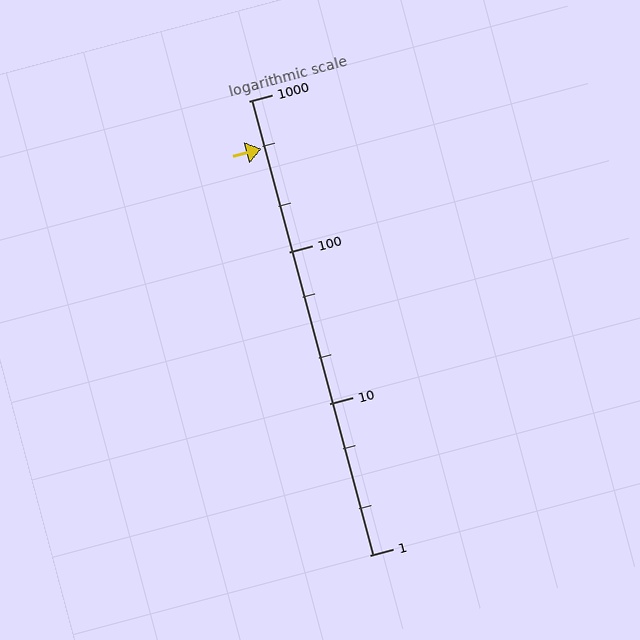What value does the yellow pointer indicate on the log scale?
The pointer indicates approximately 480.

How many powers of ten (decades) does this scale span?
The scale spans 3 decades, from 1 to 1000.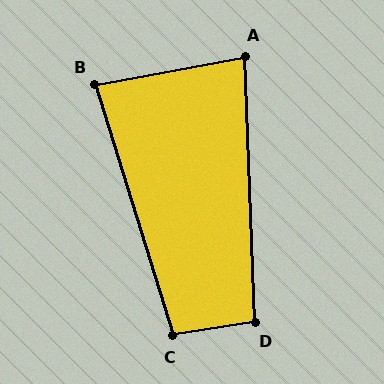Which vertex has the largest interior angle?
C, at approximately 98 degrees.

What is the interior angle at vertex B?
Approximately 83 degrees (acute).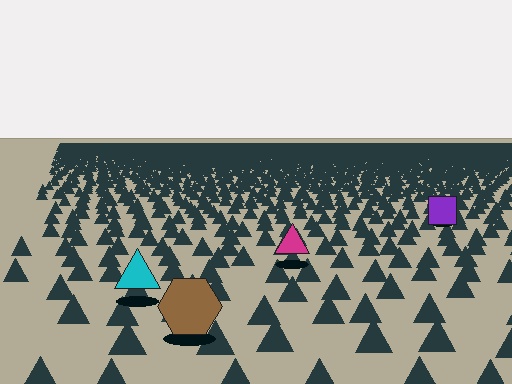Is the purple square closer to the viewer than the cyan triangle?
No. The cyan triangle is closer — you can tell from the texture gradient: the ground texture is coarser near it.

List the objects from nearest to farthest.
From nearest to farthest: the brown hexagon, the cyan triangle, the magenta triangle, the purple square.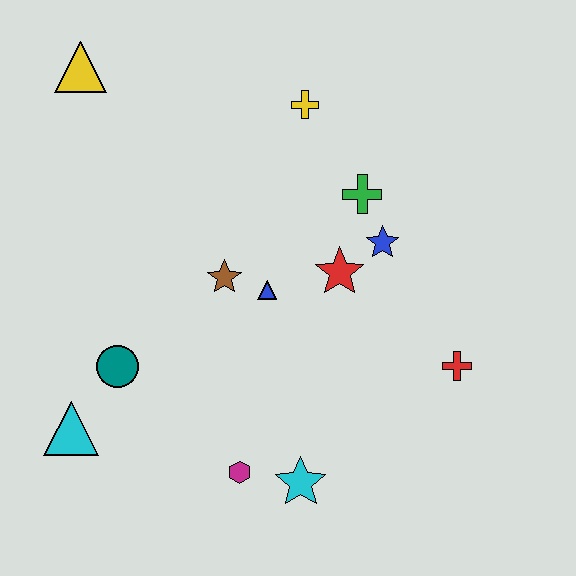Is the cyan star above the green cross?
No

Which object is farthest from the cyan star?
The yellow triangle is farthest from the cyan star.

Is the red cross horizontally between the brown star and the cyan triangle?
No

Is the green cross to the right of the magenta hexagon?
Yes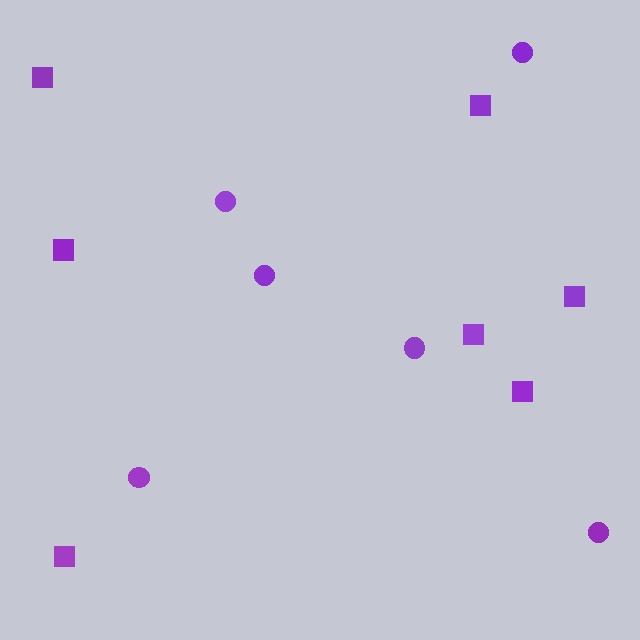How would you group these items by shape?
There are 2 groups: one group of squares (7) and one group of circles (6).